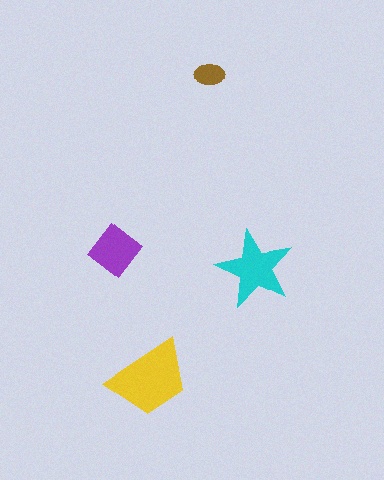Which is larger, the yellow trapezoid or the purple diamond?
The yellow trapezoid.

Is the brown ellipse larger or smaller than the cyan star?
Smaller.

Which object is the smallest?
The brown ellipse.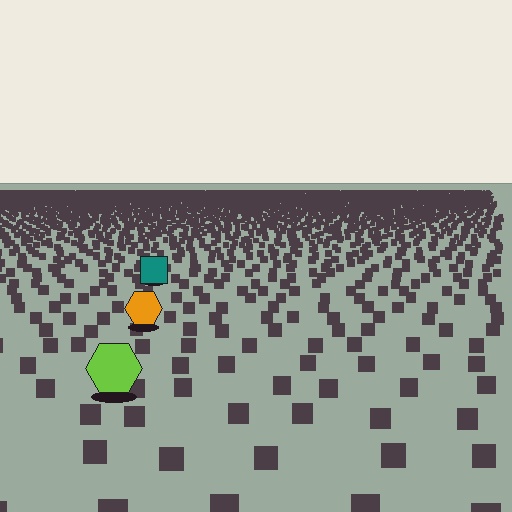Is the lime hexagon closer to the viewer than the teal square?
Yes. The lime hexagon is closer — you can tell from the texture gradient: the ground texture is coarser near it.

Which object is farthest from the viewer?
The teal square is farthest from the viewer. It appears smaller and the ground texture around it is denser.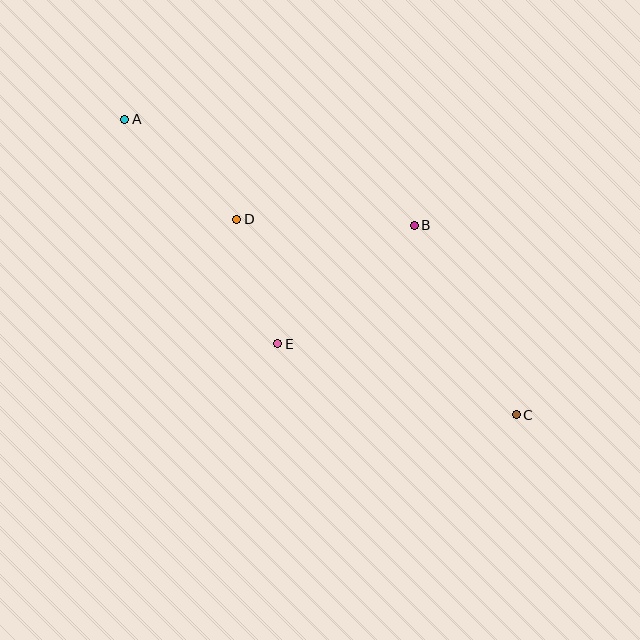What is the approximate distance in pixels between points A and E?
The distance between A and E is approximately 272 pixels.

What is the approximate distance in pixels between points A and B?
The distance between A and B is approximately 308 pixels.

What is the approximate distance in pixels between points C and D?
The distance between C and D is approximately 341 pixels.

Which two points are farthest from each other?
Points A and C are farthest from each other.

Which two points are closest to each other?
Points D and E are closest to each other.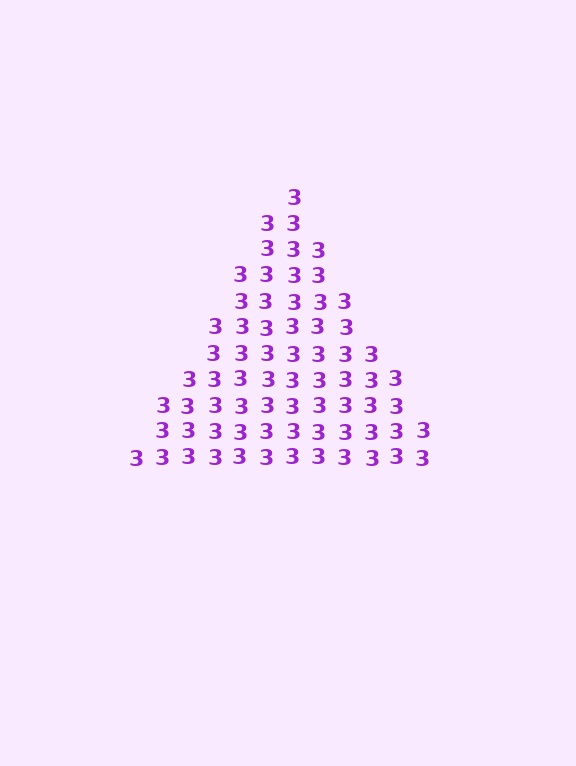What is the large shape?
The large shape is a triangle.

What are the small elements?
The small elements are digit 3's.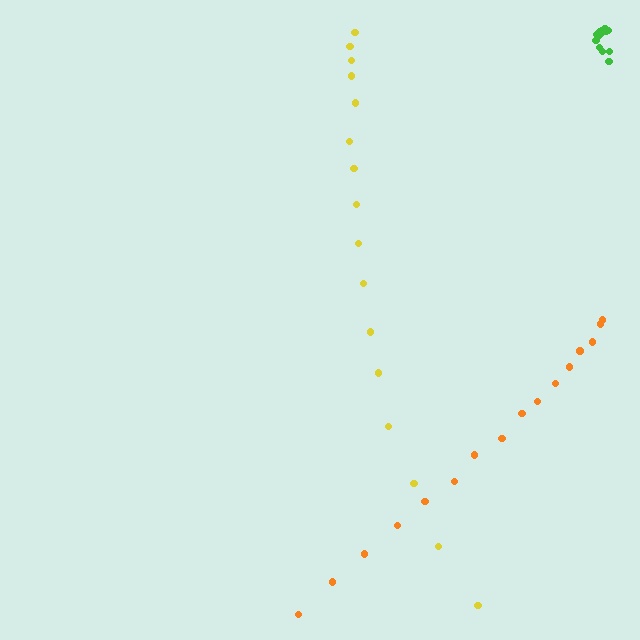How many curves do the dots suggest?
There are 3 distinct paths.